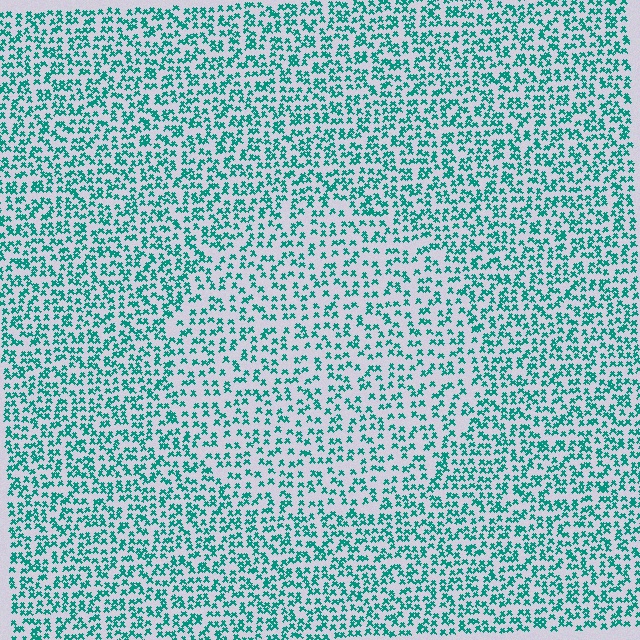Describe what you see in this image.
The image contains small teal elements arranged at two different densities. A circle-shaped region is visible where the elements are less densely packed than the surrounding area.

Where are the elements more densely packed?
The elements are more densely packed outside the circle boundary.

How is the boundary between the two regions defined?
The boundary is defined by a change in element density (approximately 1.5x ratio). All elements are the same color, size, and shape.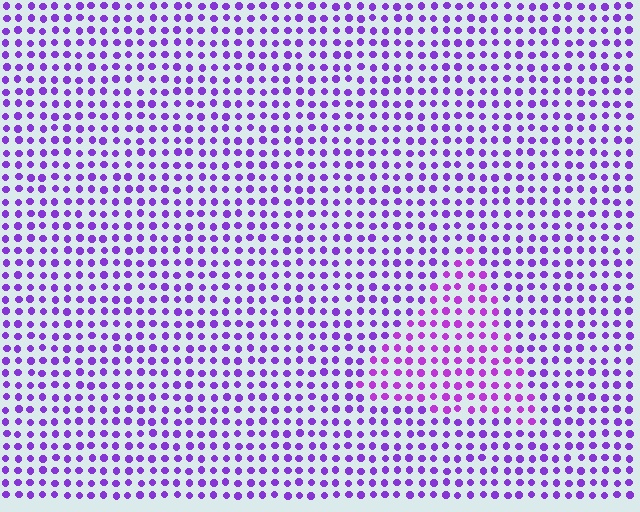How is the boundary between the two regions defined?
The boundary is defined purely by a slight shift in hue (about 21 degrees). Spacing, size, and orientation are identical on both sides.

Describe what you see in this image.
The image is filled with small purple elements in a uniform arrangement. A triangle-shaped region is visible where the elements are tinted to a slightly different hue, forming a subtle color boundary.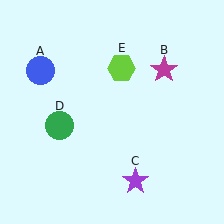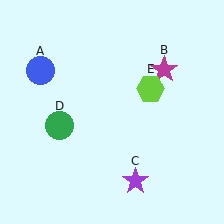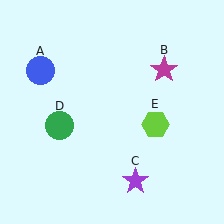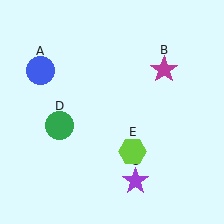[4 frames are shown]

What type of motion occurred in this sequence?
The lime hexagon (object E) rotated clockwise around the center of the scene.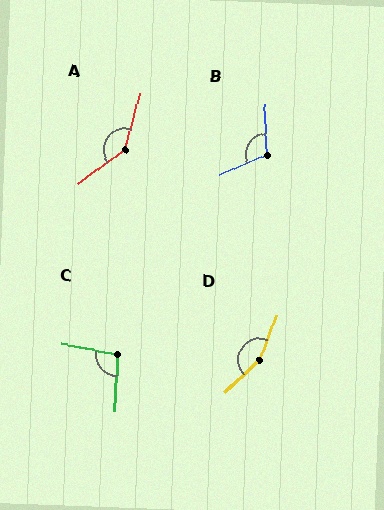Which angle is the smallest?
C, at approximately 99 degrees.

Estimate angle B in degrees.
Approximately 111 degrees.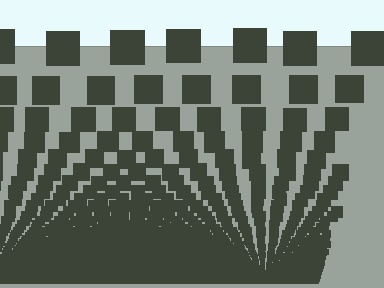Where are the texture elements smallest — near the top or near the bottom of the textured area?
Near the bottom.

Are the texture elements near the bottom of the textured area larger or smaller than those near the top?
Smaller. The gradient is inverted — elements near the bottom are smaller and denser.